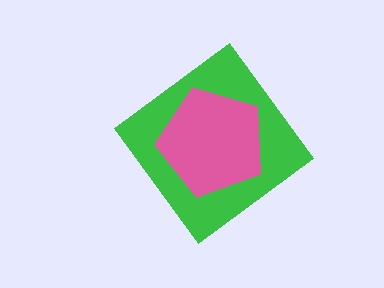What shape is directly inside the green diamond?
The pink pentagon.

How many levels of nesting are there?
2.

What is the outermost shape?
The green diamond.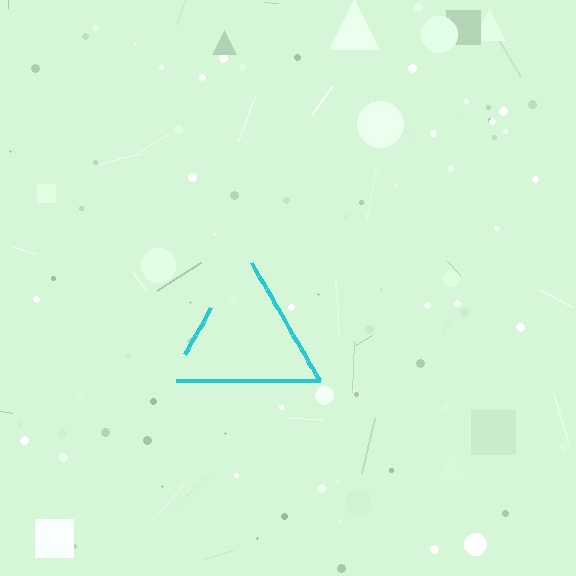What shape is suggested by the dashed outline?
The dashed outline suggests a triangle.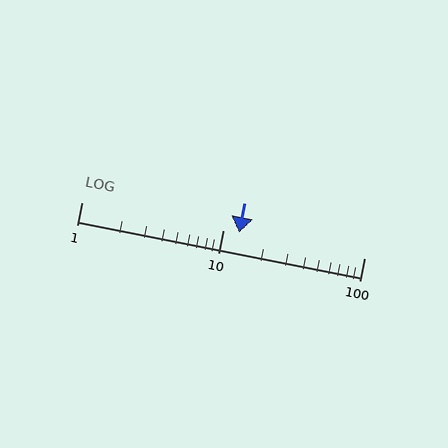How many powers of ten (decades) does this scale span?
The scale spans 2 decades, from 1 to 100.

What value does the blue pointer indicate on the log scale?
The pointer indicates approximately 13.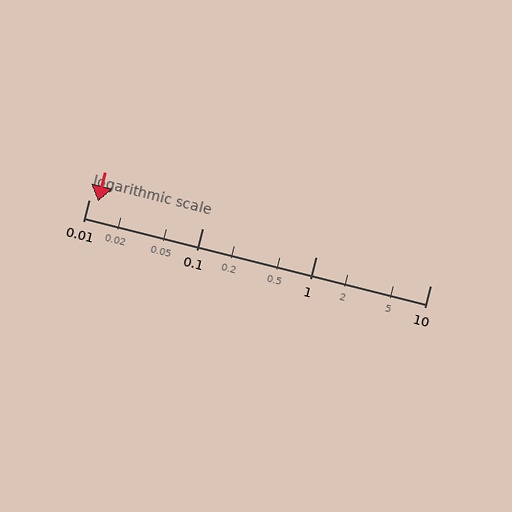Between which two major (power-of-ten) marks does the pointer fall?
The pointer is between 0.01 and 0.1.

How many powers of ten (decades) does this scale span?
The scale spans 3 decades, from 0.01 to 10.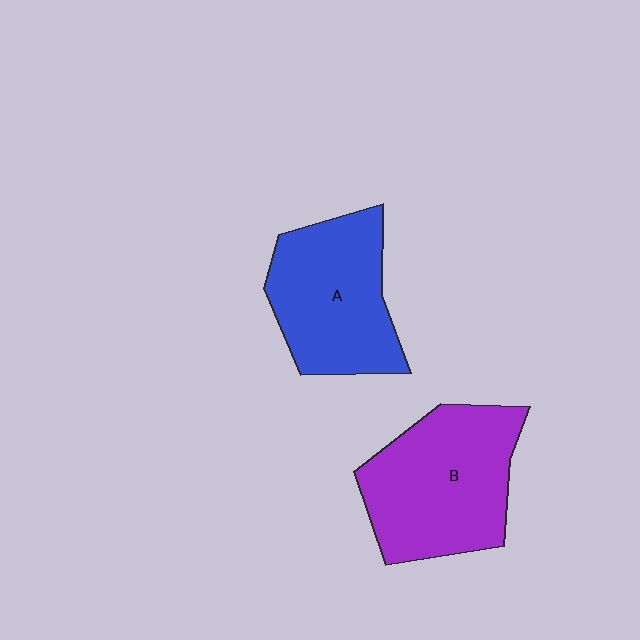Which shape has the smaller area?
Shape A (blue).